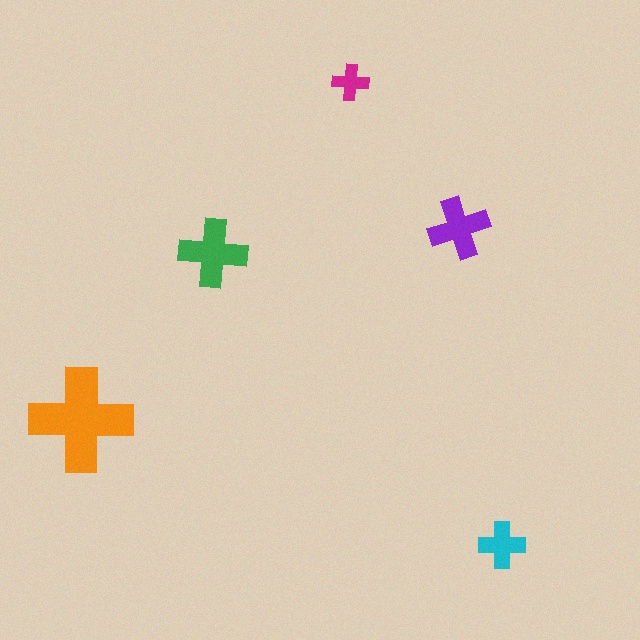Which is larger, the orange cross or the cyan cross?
The orange one.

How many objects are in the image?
There are 5 objects in the image.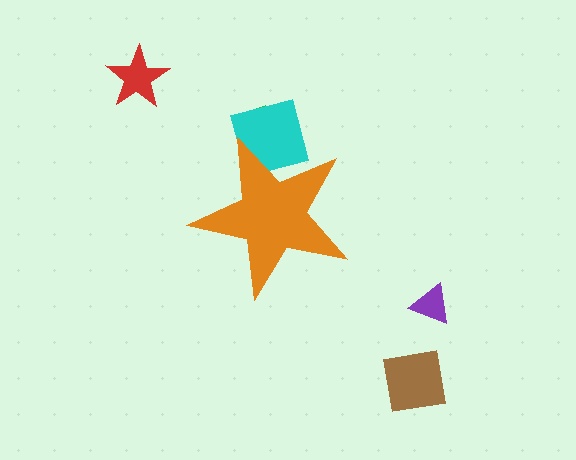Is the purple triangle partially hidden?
No, the purple triangle is fully visible.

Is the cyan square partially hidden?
Yes, the cyan square is partially hidden behind the orange star.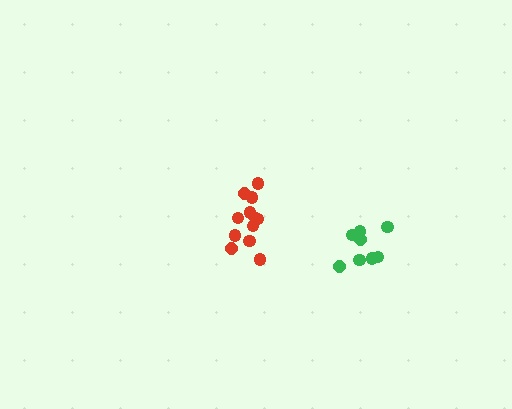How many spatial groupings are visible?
There are 2 spatial groupings.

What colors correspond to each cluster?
The clusters are colored: red, green.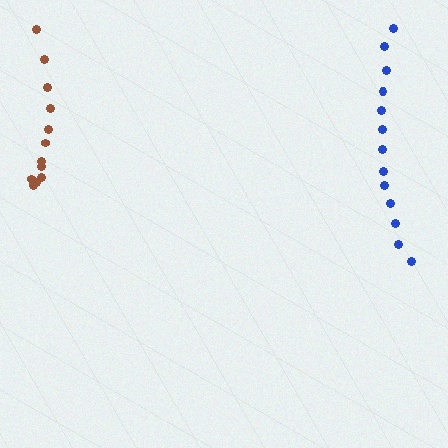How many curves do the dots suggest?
There are 2 distinct paths.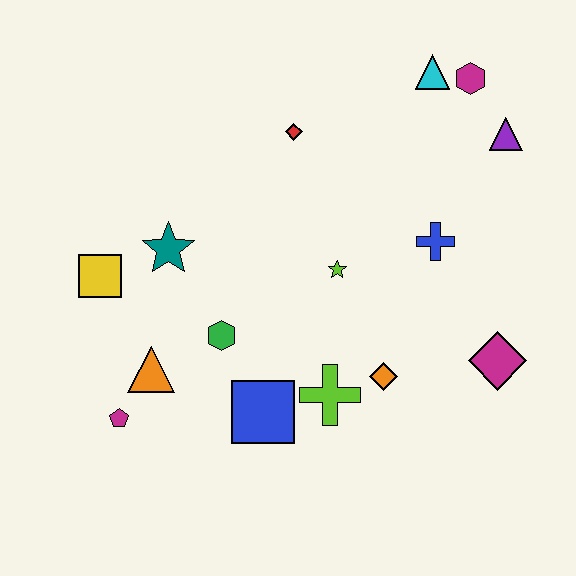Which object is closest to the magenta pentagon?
The orange triangle is closest to the magenta pentagon.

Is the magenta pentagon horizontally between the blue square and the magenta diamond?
No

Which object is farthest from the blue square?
The magenta hexagon is farthest from the blue square.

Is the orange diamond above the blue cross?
No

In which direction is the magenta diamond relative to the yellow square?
The magenta diamond is to the right of the yellow square.